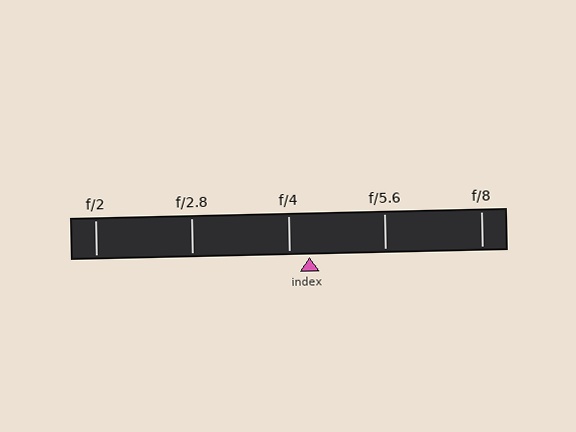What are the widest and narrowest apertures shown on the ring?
The widest aperture shown is f/2 and the narrowest is f/8.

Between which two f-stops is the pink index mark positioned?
The index mark is between f/4 and f/5.6.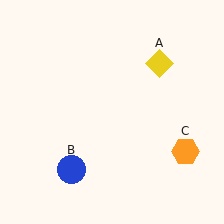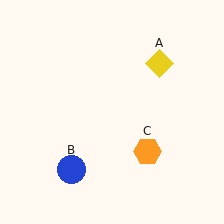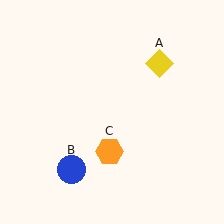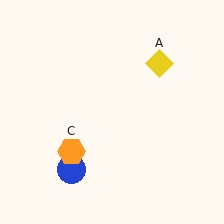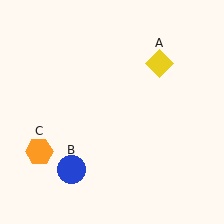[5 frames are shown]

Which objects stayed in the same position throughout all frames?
Yellow diamond (object A) and blue circle (object B) remained stationary.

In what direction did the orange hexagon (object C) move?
The orange hexagon (object C) moved left.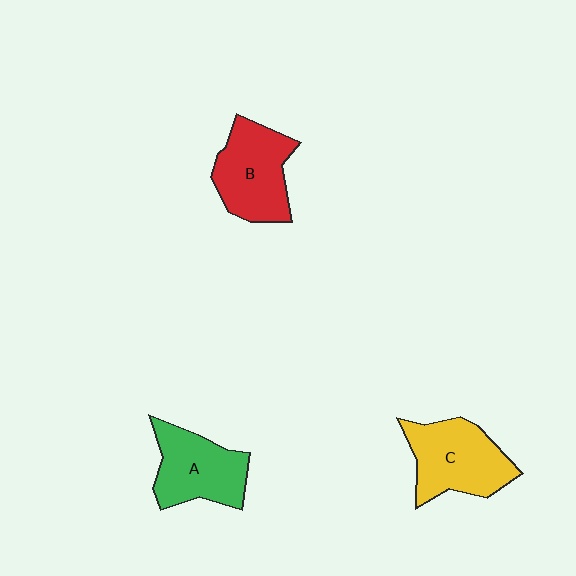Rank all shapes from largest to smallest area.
From largest to smallest: C (yellow), B (red), A (green).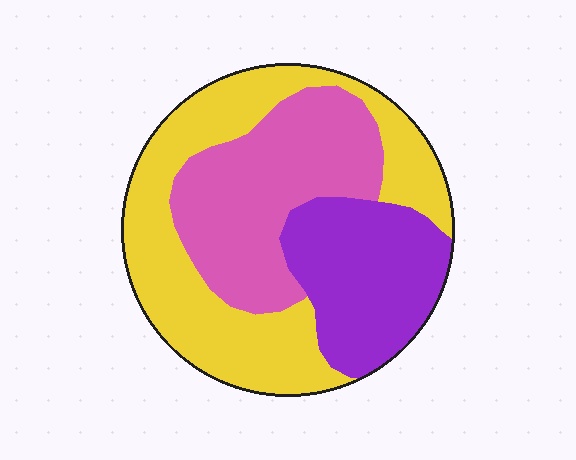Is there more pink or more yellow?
Yellow.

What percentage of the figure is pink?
Pink covers about 30% of the figure.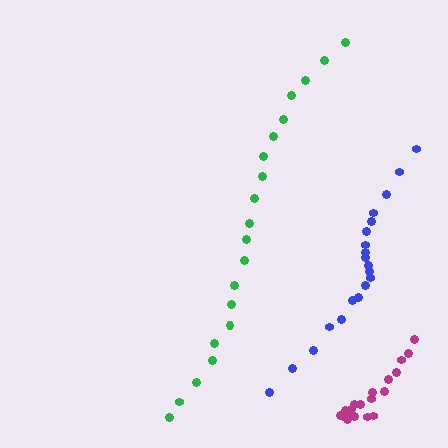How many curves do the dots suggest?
There are 3 distinct paths.